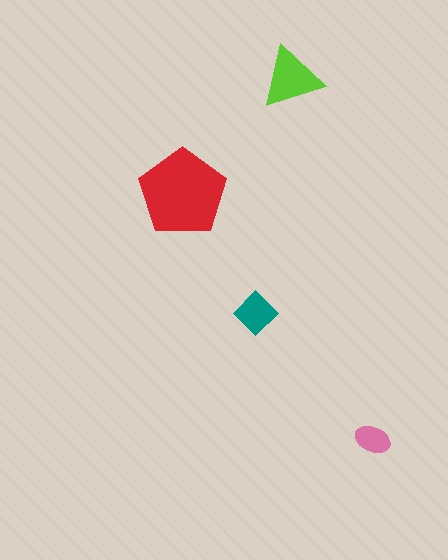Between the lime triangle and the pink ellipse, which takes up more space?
The lime triangle.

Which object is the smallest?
The pink ellipse.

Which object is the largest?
The red pentagon.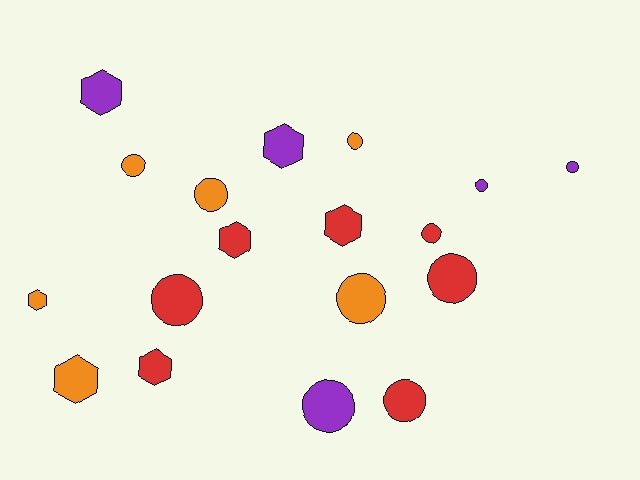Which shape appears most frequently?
Circle, with 11 objects.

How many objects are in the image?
There are 18 objects.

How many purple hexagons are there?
There are 2 purple hexagons.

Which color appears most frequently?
Red, with 7 objects.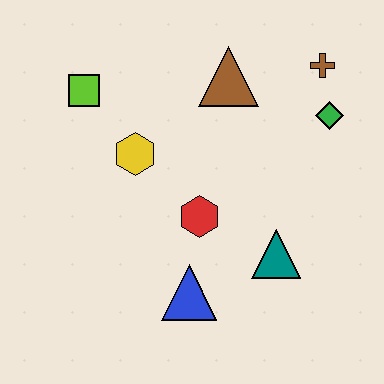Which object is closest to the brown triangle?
The brown cross is closest to the brown triangle.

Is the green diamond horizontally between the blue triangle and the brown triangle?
No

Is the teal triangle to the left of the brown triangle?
No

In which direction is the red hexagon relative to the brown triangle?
The red hexagon is below the brown triangle.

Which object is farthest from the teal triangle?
The lime square is farthest from the teal triangle.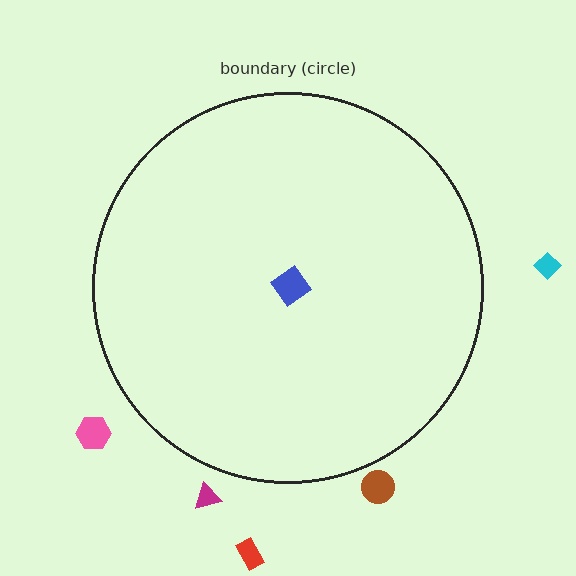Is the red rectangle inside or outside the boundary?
Outside.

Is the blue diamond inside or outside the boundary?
Inside.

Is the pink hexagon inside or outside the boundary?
Outside.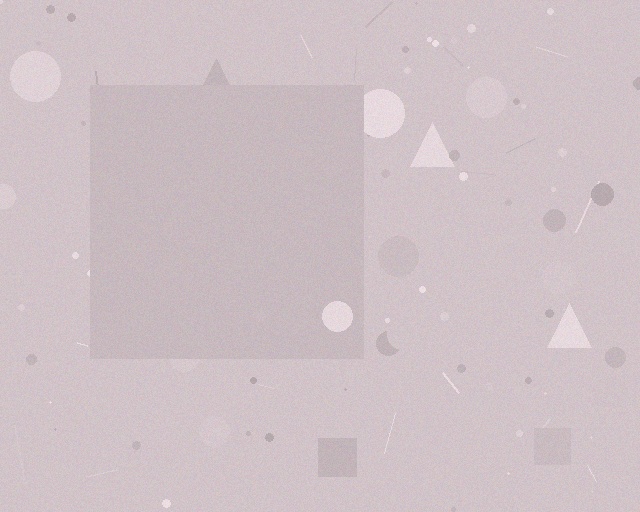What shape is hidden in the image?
A square is hidden in the image.